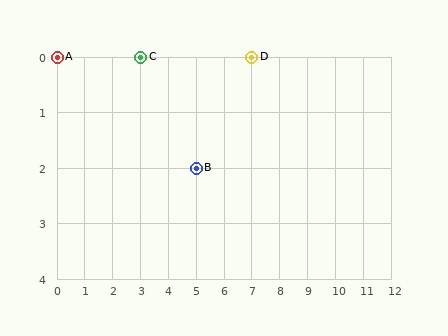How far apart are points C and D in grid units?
Points C and D are 4 columns apart.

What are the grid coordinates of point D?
Point D is at grid coordinates (7, 0).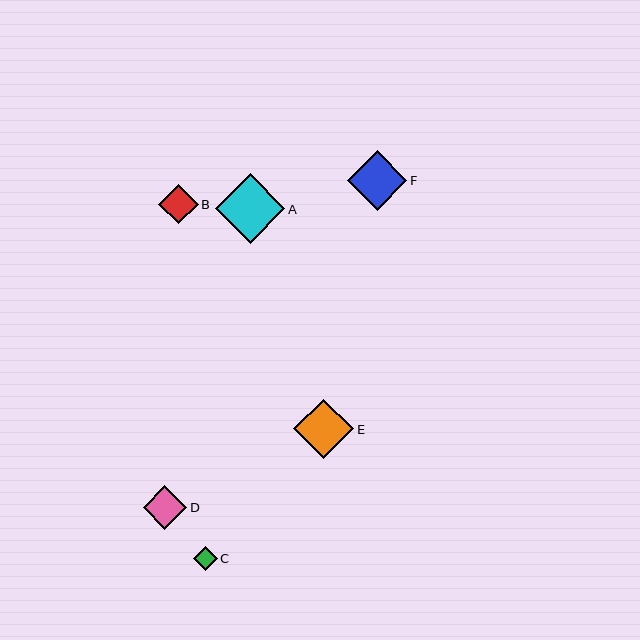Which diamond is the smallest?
Diamond C is the smallest with a size of approximately 24 pixels.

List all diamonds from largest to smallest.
From largest to smallest: A, E, F, D, B, C.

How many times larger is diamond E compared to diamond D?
Diamond E is approximately 1.4 times the size of diamond D.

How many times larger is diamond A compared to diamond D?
Diamond A is approximately 1.6 times the size of diamond D.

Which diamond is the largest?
Diamond A is the largest with a size of approximately 70 pixels.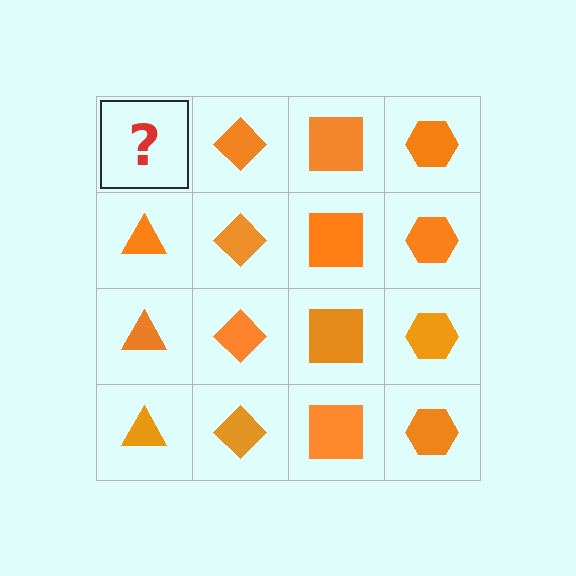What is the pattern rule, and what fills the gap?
The rule is that each column has a consistent shape. The gap should be filled with an orange triangle.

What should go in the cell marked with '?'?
The missing cell should contain an orange triangle.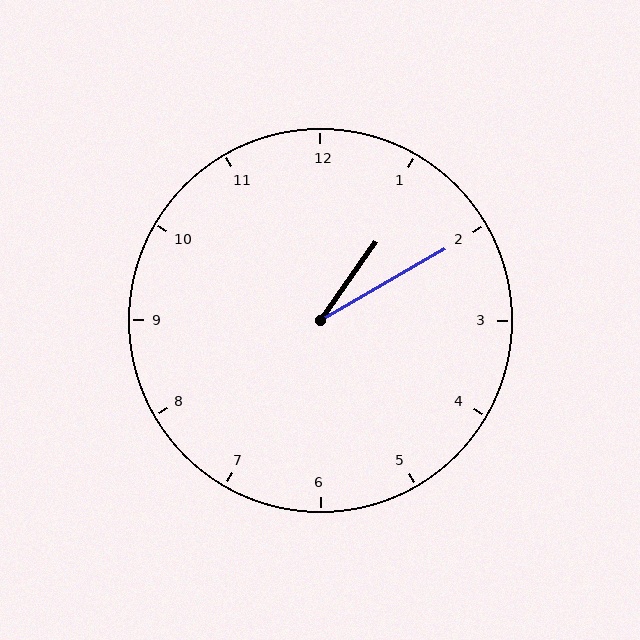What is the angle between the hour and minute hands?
Approximately 25 degrees.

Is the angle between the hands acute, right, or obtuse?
It is acute.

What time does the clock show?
1:10.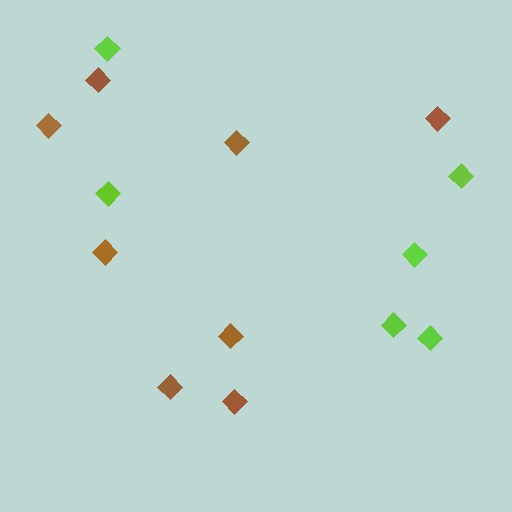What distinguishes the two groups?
There are 2 groups: one group of lime diamonds (6) and one group of brown diamonds (8).